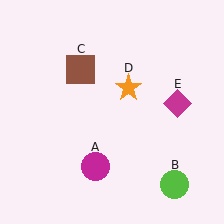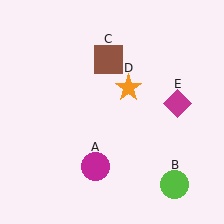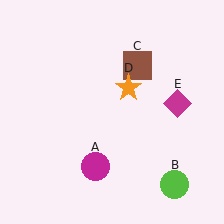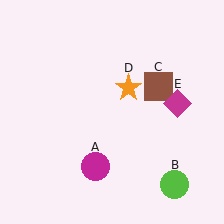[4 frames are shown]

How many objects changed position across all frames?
1 object changed position: brown square (object C).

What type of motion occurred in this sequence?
The brown square (object C) rotated clockwise around the center of the scene.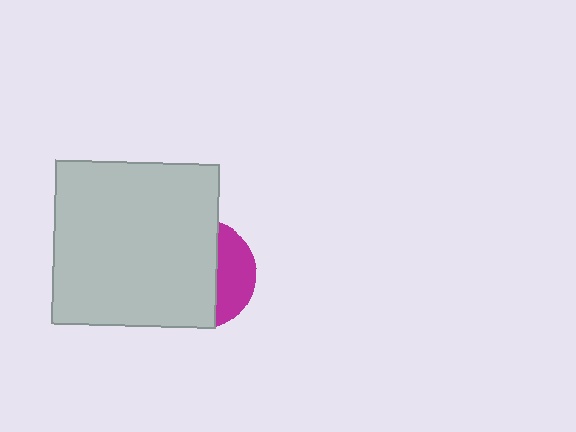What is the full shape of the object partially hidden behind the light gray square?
The partially hidden object is a magenta circle.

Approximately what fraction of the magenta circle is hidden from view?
Roughly 68% of the magenta circle is hidden behind the light gray square.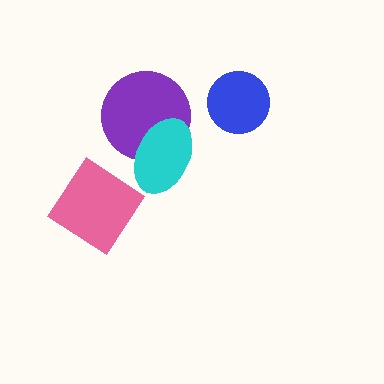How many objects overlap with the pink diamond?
0 objects overlap with the pink diamond.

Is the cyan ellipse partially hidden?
No, no other shape covers it.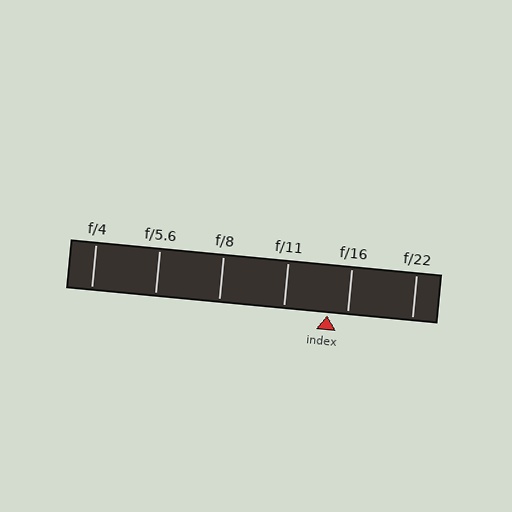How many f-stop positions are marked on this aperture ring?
There are 6 f-stop positions marked.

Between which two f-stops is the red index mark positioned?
The index mark is between f/11 and f/16.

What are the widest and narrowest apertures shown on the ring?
The widest aperture shown is f/4 and the narrowest is f/22.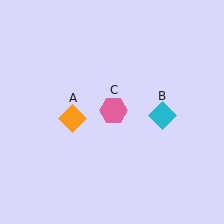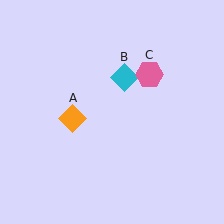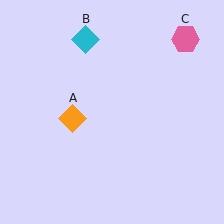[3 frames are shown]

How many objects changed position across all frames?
2 objects changed position: cyan diamond (object B), pink hexagon (object C).